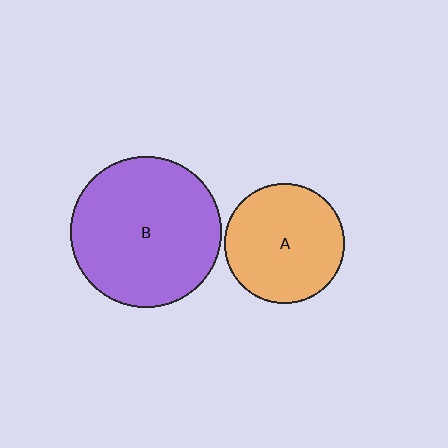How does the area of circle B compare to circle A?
Approximately 1.6 times.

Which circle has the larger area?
Circle B (purple).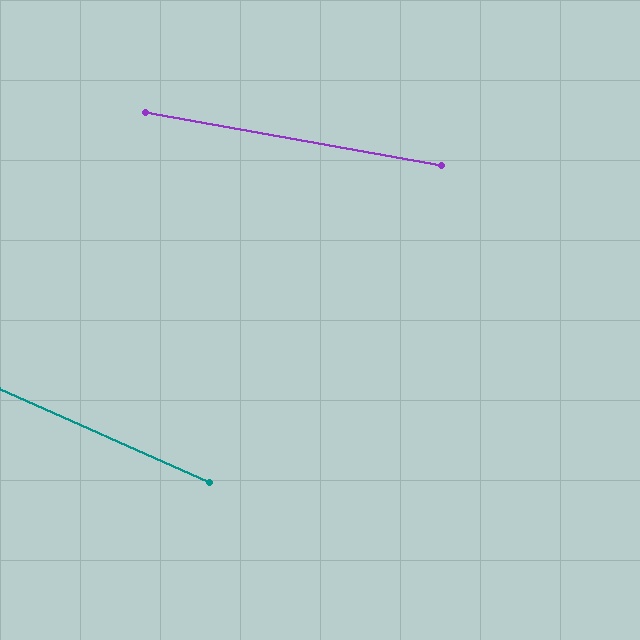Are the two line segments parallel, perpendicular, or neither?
Neither parallel nor perpendicular — they differ by about 14°.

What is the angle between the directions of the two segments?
Approximately 14 degrees.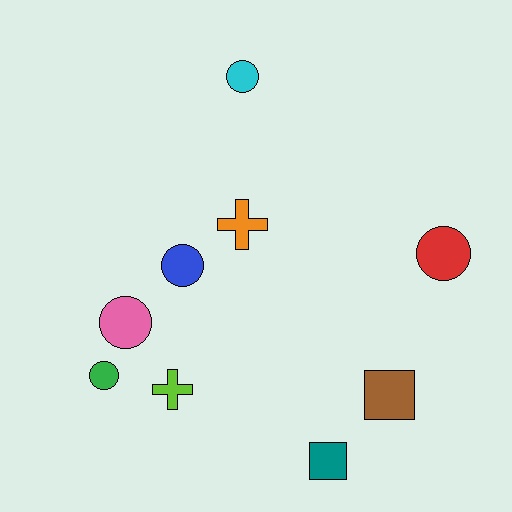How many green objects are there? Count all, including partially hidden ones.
There is 1 green object.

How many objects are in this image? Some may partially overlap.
There are 9 objects.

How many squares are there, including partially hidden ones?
There are 2 squares.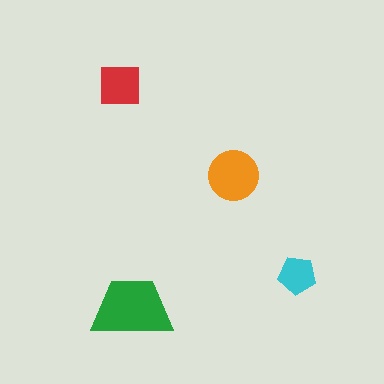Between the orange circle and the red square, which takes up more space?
The orange circle.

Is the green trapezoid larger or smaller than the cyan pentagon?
Larger.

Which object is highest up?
The red square is topmost.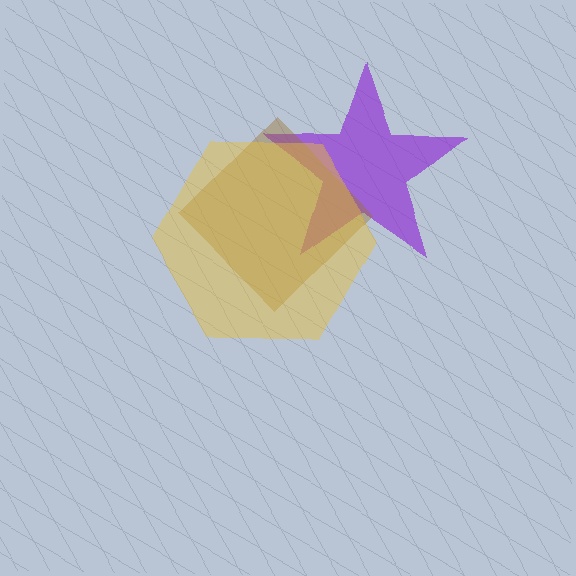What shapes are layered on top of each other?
The layered shapes are: a purple star, a brown diamond, a yellow hexagon.